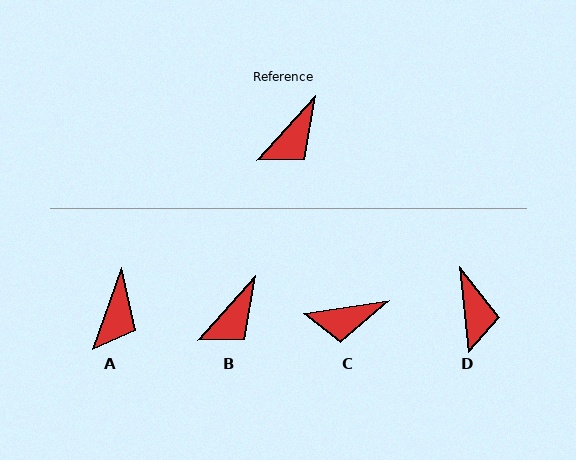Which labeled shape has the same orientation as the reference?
B.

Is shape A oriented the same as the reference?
No, it is off by about 22 degrees.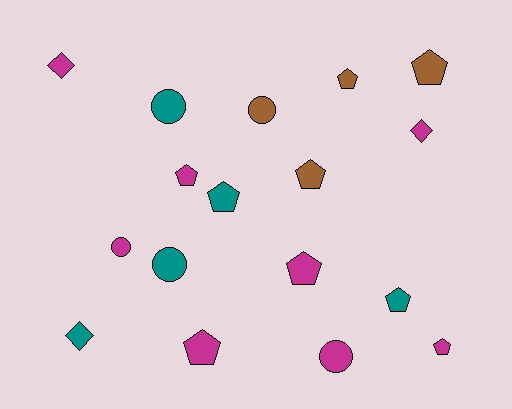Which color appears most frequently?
Magenta, with 8 objects.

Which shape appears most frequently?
Pentagon, with 9 objects.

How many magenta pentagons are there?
There are 4 magenta pentagons.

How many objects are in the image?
There are 17 objects.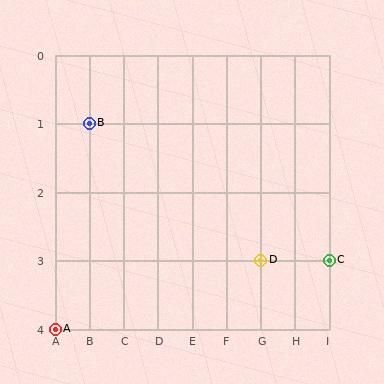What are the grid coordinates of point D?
Point D is at grid coordinates (G, 3).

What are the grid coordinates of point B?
Point B is at grid coordinates (B, 1).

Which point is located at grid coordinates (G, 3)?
Point D is at (G, 3).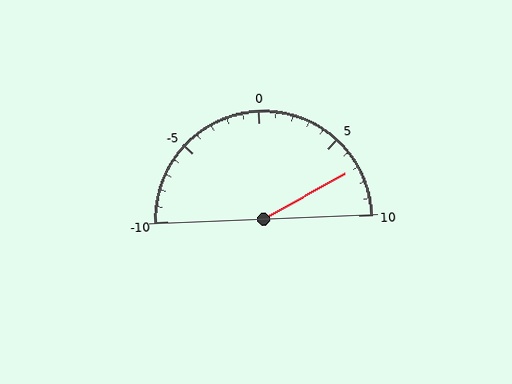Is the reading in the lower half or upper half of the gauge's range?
The reading is in the upper half of the range (-10 to 10).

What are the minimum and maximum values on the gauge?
The gauge ranges from -10 to 10.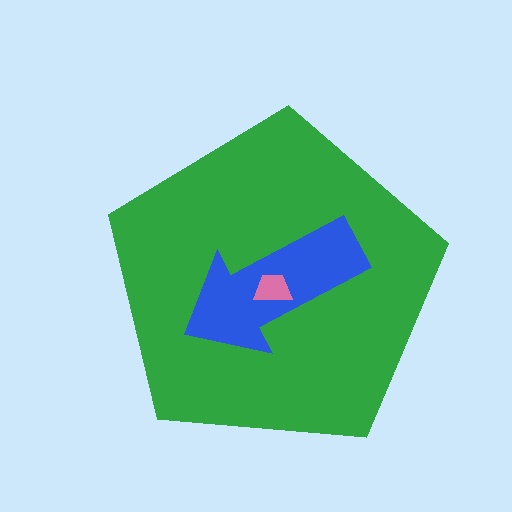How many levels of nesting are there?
3.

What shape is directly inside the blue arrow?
The pink trapezoid.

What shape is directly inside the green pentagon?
The blue arrow.